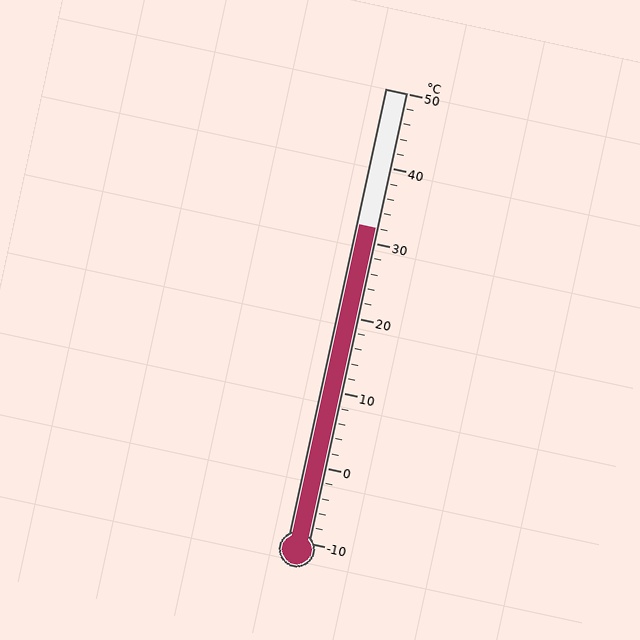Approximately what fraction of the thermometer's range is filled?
The thermometer is filled to approximately 70% of its range.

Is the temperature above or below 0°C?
The temperature is above 0°C.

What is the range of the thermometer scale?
The thermometer scale ranges from -10°C to 50°C.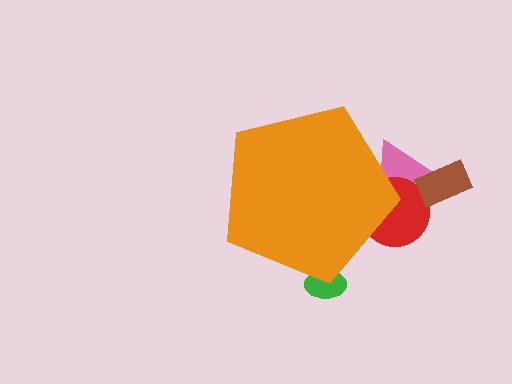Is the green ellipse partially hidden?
Yes, the green ellipse is partially hidden behind the orange pentagon.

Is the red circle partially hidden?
Yes, the red circle is partially hidden behind the orange pentagon.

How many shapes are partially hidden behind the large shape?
3 shapes are partially hidden.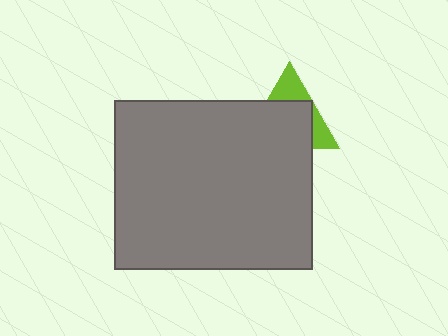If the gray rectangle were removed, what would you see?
You would see the complete lime triangle.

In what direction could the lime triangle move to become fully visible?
The lime triangle could move up. That would shift it out from behind the gray rectangle entirely.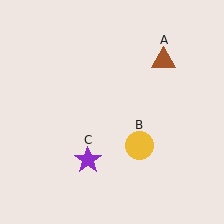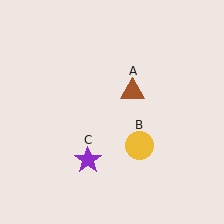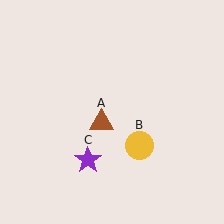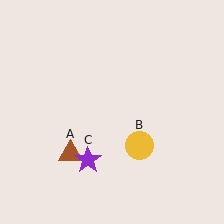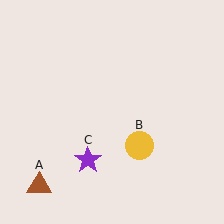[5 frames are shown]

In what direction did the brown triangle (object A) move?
The brown triangle (object A) moved down and to the left.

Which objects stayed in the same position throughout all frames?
Yellow circle (object B) and purple star (object C) remained stationary.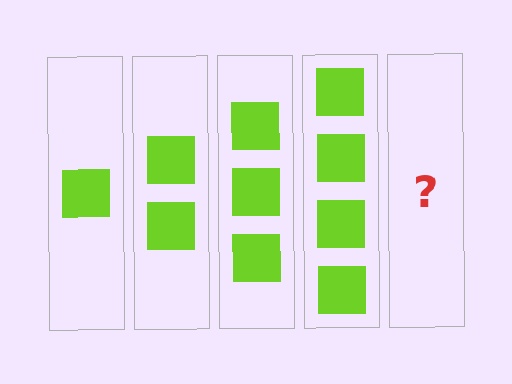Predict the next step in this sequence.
The next step is 5 squares.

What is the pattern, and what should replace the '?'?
The pattern is that each step adds one more square. The '?' should be 5 squares.